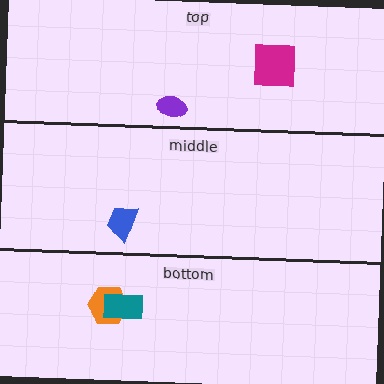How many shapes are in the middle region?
1.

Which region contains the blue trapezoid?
The middle region.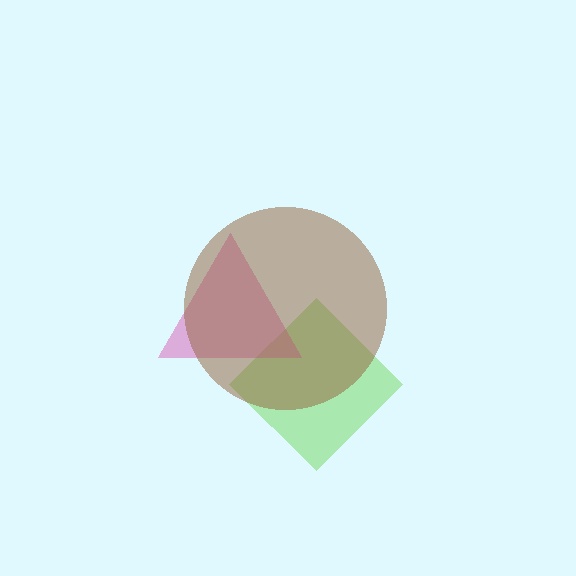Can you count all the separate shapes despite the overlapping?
Yes, there are 3 separate shapes.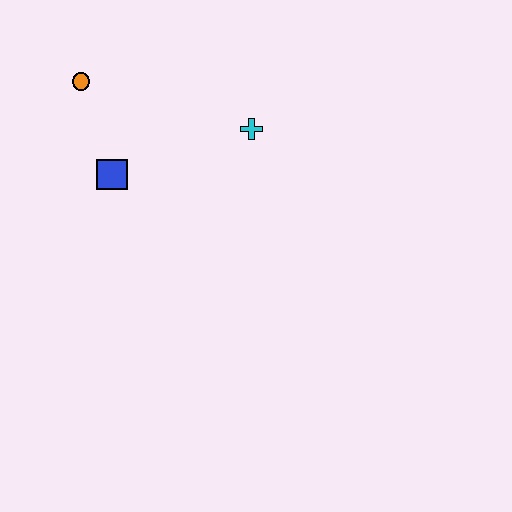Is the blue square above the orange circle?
No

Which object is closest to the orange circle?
The blue square is closest to the orange circle.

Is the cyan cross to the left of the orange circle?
No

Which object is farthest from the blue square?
The cyan cross is farthest from the blue square.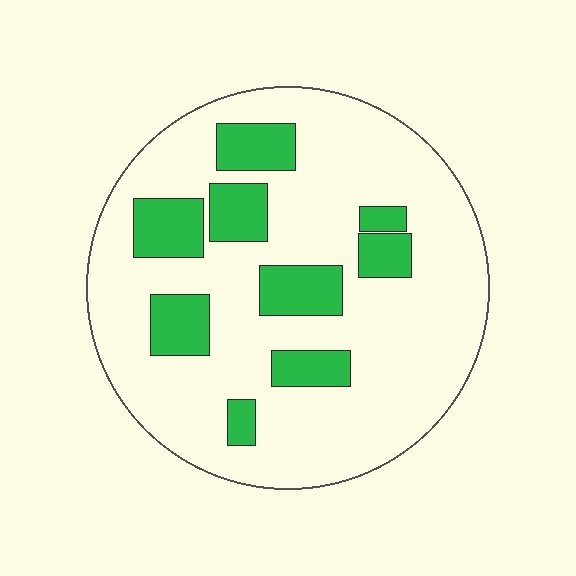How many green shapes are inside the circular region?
9.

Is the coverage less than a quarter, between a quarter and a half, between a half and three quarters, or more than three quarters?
Less than a quarter.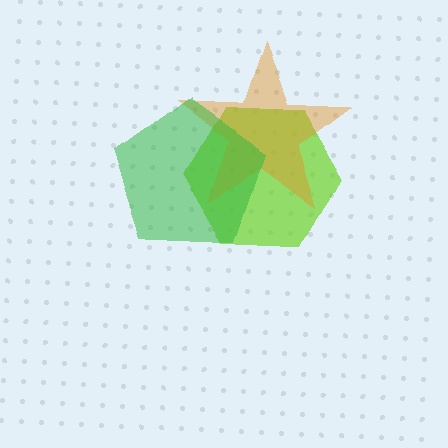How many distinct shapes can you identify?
There are 3 distinct shapes: a lime hexagon, an orange star, a green pentagon.